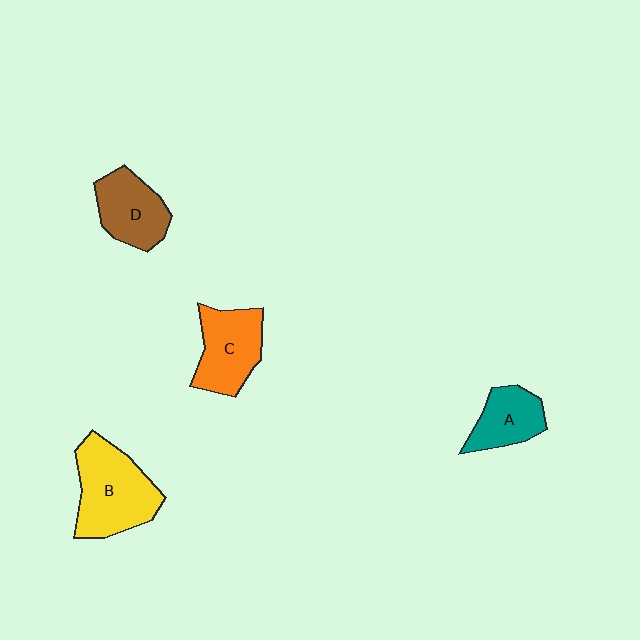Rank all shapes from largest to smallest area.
From largest to smallest: B (yellow), C (orange), D (brown), A (teal).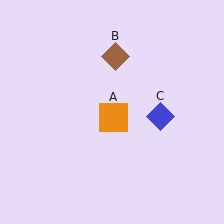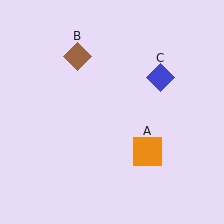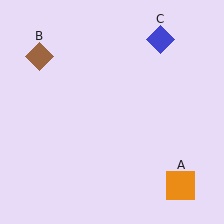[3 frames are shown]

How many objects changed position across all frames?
3 objects changed position: orange square (object A), brown diamond (object B), blue diamond (object C).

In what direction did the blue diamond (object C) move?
The blue diamond (object C) moved up.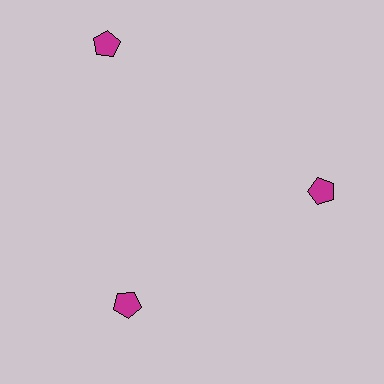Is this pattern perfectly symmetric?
No. The 3 magenta pentagons are arranged in a ring, but one element near the 11 o'clock position is pushed outward from the center, breaking the 3-fold rotational symmetry.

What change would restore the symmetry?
The symmetry would be restored by moving it inward, back onto the ring so that all 3 pentagons sit at equal angles and equal distance from the center.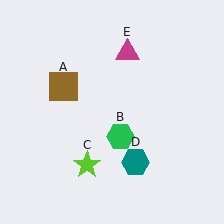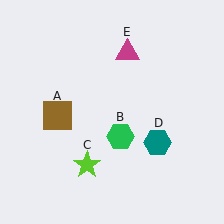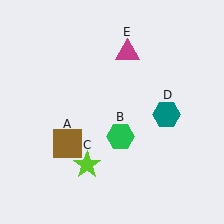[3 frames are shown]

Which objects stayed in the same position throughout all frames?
Green hexagon (object B) and lime star (object C) and magenta triangle (object E) remained stationary.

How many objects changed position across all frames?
2 objects changed position: brown square (object A), teal hexagon (object D).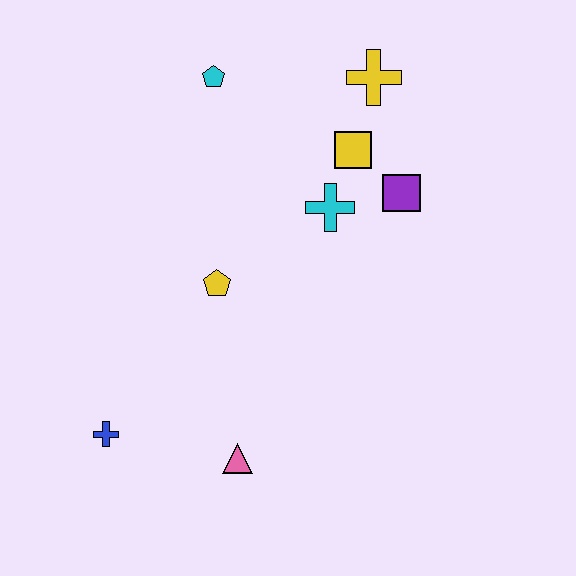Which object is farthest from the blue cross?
The yellow cross is farthest from the blue cross.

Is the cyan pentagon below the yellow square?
No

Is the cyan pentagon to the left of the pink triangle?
Yes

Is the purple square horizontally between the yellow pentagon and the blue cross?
No